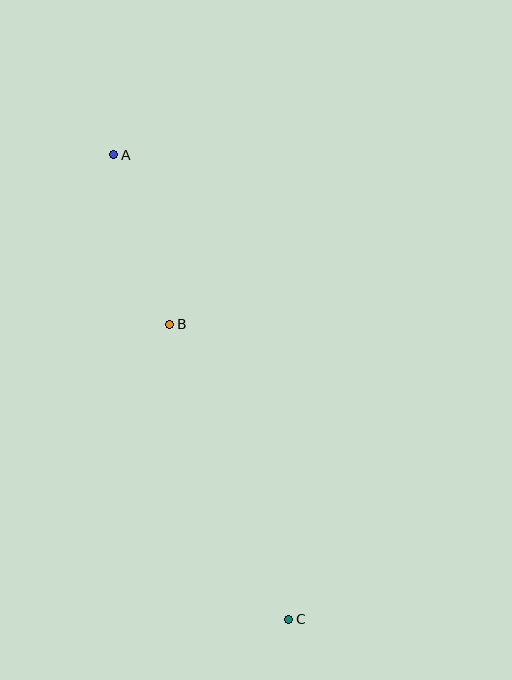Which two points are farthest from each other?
Points A and C are farthest from each other.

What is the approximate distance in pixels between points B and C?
The distance between B and C is approximately 318 pixels.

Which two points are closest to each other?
Points A and B are closest to each other.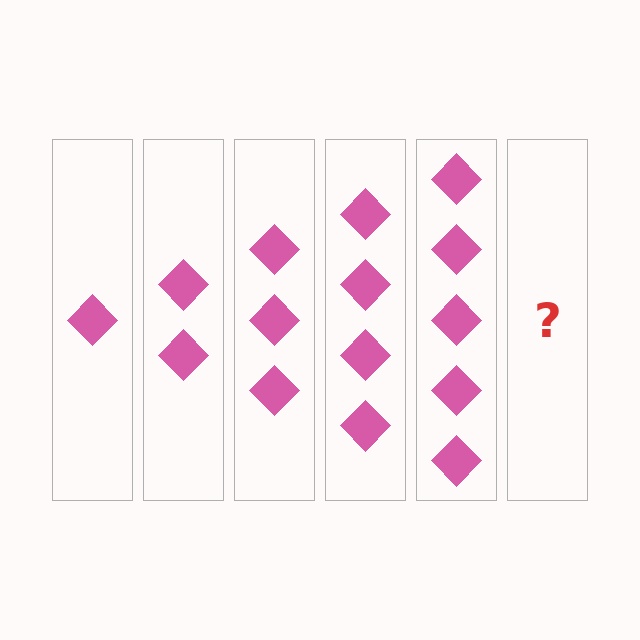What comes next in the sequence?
The next element should be 6 diamonds.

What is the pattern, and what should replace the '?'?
The pattern is that each step adds one more diamond. The '?' should be 6 diamonds.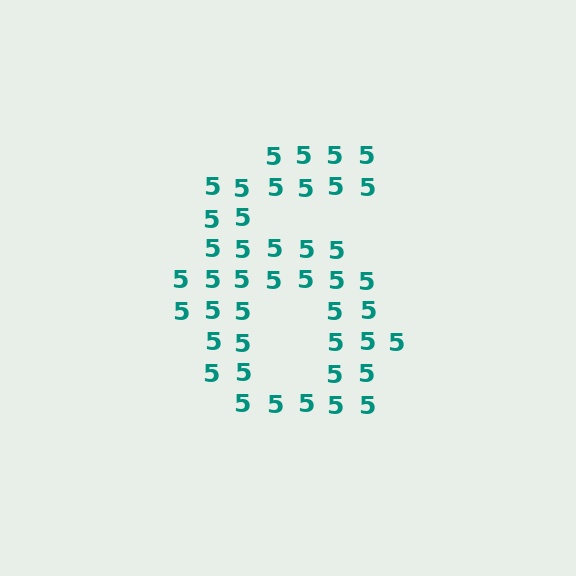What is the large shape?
The large shape is the digit 6.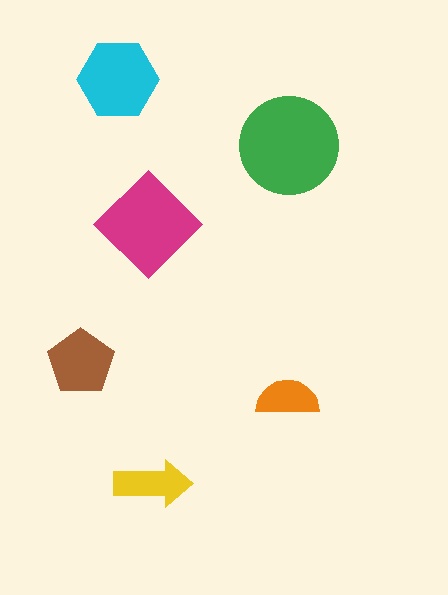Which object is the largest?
The green circle.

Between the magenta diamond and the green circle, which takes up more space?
The green circle.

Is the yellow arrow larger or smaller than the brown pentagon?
Smaller.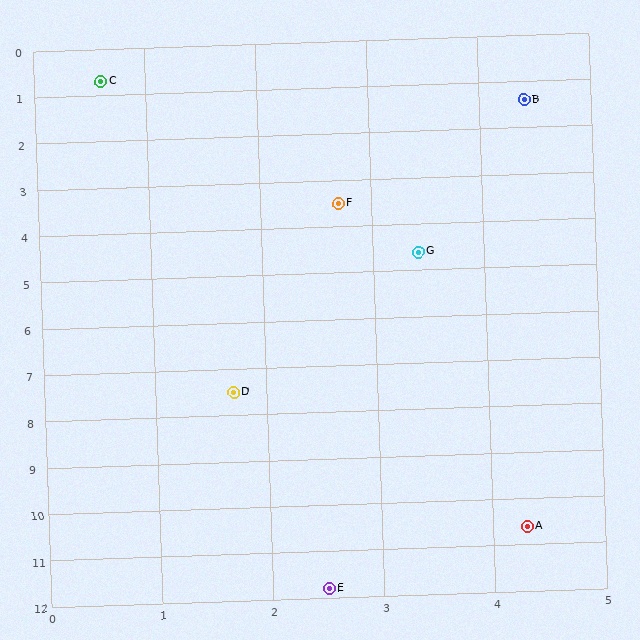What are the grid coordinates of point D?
Point D is at approximately (1.7, 7.5).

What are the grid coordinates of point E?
Point E is at approximately (2.5, 11.8).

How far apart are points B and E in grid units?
Points B and E are about 10.6 grid units apart.